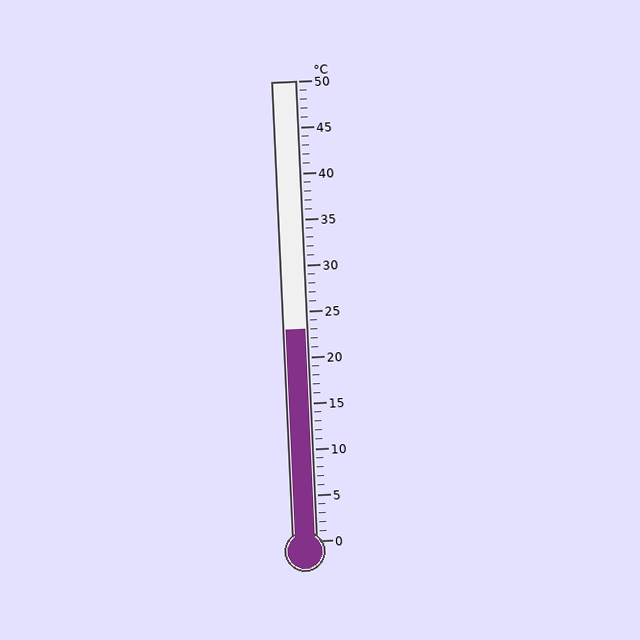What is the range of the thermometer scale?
The thermometer scale ranges from 0°C to 50°C.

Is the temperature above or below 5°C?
The temperature is above 5°C.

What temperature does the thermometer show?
The thermometer shows approximately 23°C.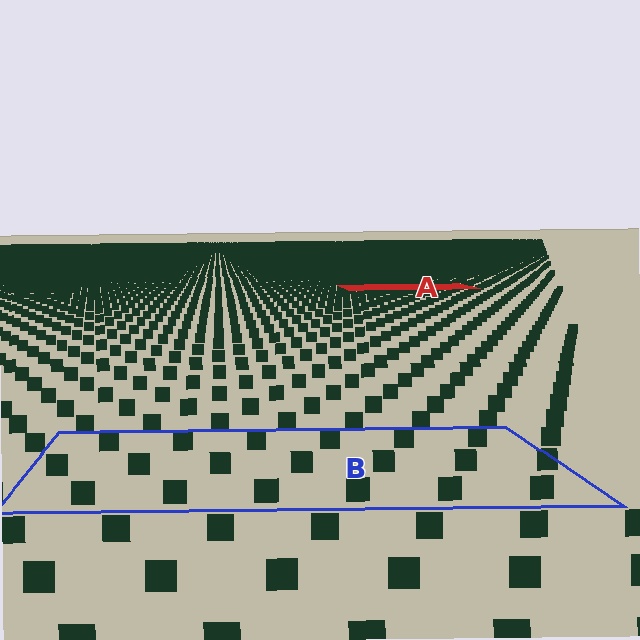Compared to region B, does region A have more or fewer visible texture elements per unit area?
Region A has more texture elements per unit area — they are packed more densely because it is farther away.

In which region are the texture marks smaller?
The texture marks are smaller in region A, because it is farther away.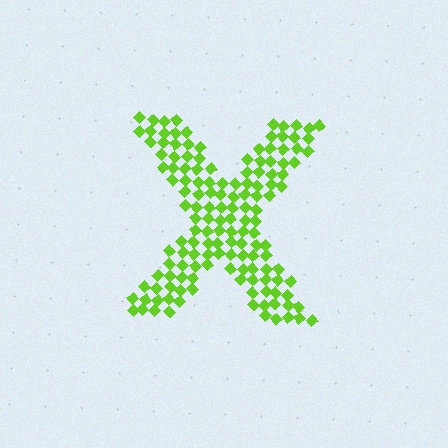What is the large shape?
The large shape is the letter X.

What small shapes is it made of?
It is made of small diamonds.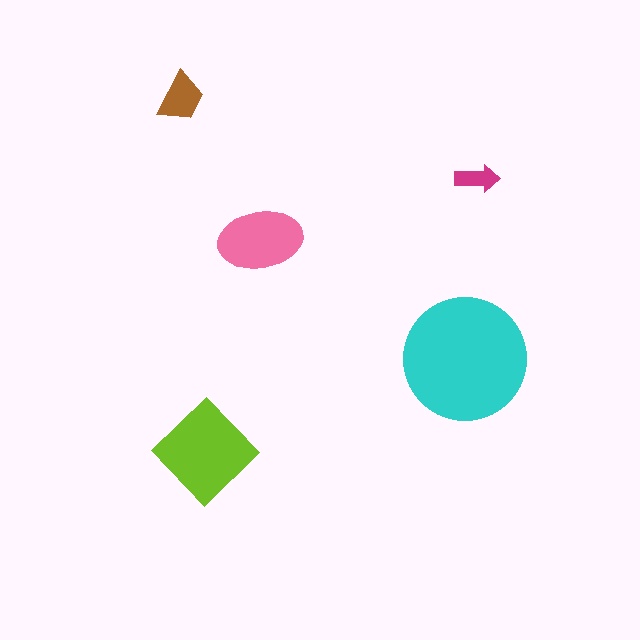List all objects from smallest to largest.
The magenta arrow, the brown trapezoid, the pink ellipse, the lime diamond, the cyan circle.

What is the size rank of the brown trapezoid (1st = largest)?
4th.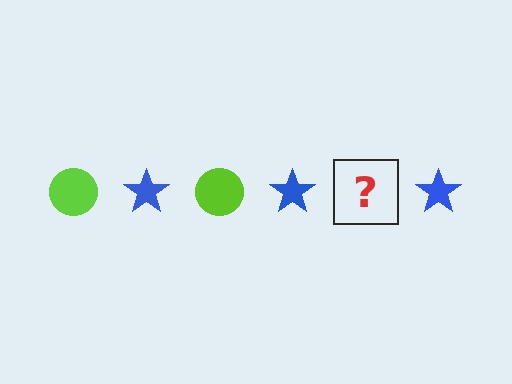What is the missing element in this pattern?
The missing element is a lime circle.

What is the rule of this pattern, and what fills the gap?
The rule is that the pattern alternates between lime circle and blue star. The gap should be filled with a lime circle.